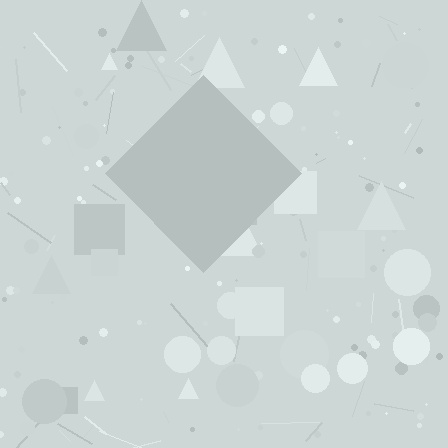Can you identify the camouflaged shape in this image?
The camouflaged shape is a diamond.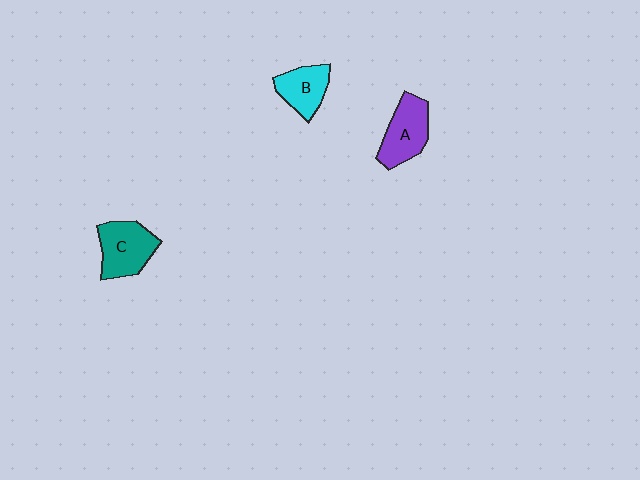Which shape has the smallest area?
Shape B (cyan).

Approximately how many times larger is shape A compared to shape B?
Approximately 1.2 times.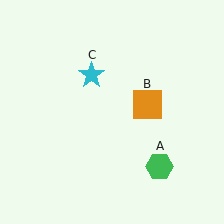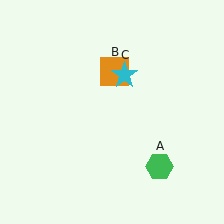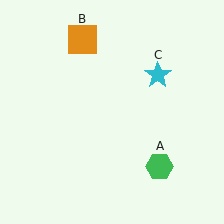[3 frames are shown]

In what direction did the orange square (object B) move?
The orange square (object B) moved up and to the left.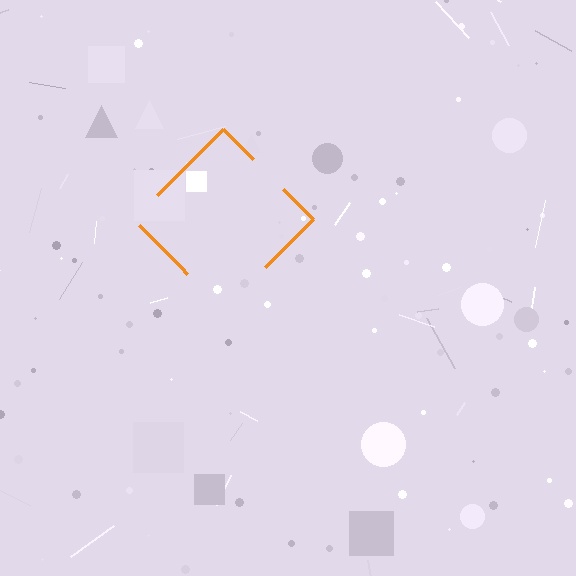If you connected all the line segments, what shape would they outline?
They would outline a diamond.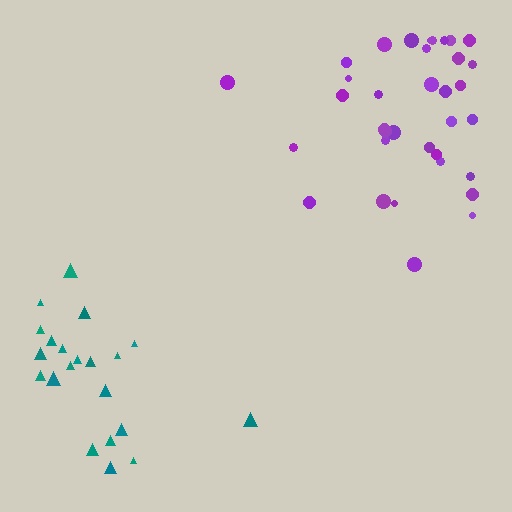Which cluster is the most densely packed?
Purple.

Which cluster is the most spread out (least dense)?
Teal.